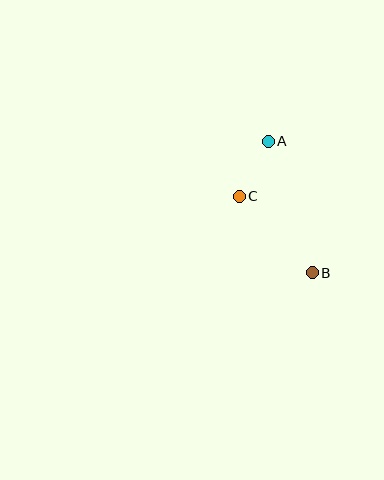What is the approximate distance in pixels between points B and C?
The distance between B and C is approximately 106 pixels.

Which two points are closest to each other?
Points A and C are closest to each other.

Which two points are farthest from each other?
Points A and B are farthest from each other.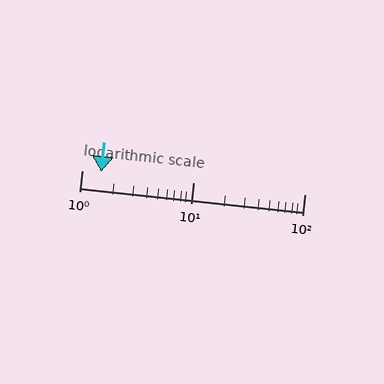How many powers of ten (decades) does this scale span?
The scale spans 2 decades, from 1 to 100.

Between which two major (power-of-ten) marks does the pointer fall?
The pointer is between 1 and 10.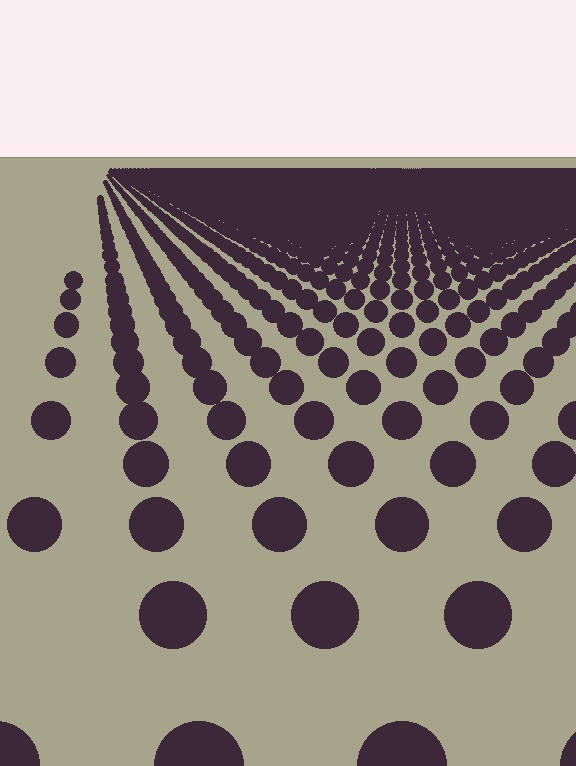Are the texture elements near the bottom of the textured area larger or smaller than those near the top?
Larger. Near the bottom, elements are closer to the viewer and appear at a bigger on-screen size.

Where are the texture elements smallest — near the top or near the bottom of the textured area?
Near the top.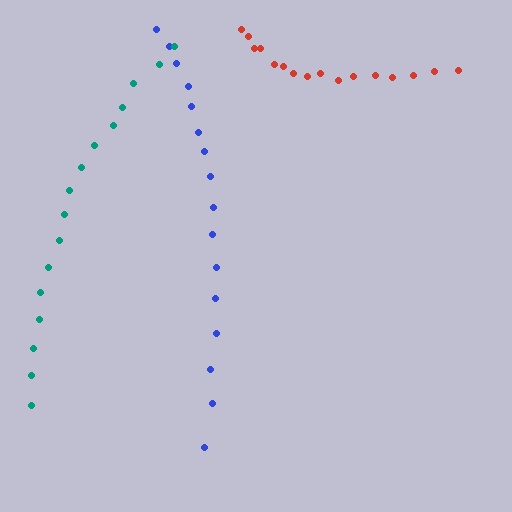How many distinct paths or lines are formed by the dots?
There are 3 distinct paths.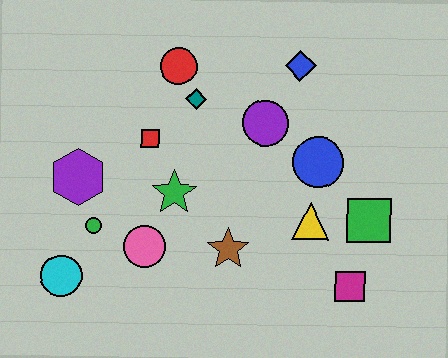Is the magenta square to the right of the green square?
No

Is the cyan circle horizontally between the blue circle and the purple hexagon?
No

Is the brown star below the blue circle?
Yes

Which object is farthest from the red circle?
The magenta square is farthest from the red circle.